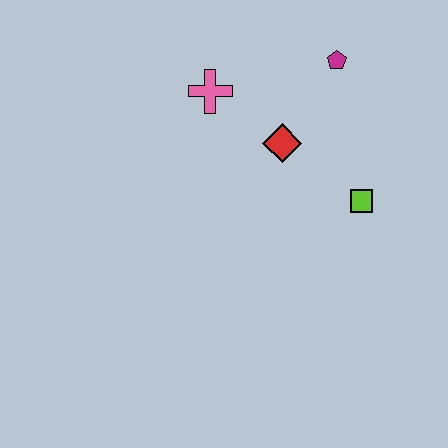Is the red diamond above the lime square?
Yes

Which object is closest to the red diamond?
The pink cross is closest to the red diamond.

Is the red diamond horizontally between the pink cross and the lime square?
Yes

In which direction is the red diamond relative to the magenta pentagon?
The red diamond is below the magenta pentagon.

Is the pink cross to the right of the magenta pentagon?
No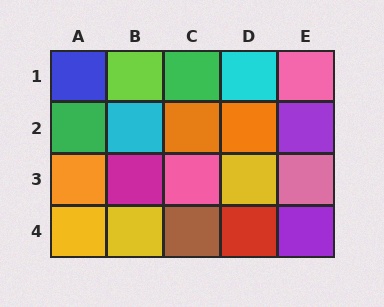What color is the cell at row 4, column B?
Yellow.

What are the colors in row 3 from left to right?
Orange, magenta, pink, yellow, pink.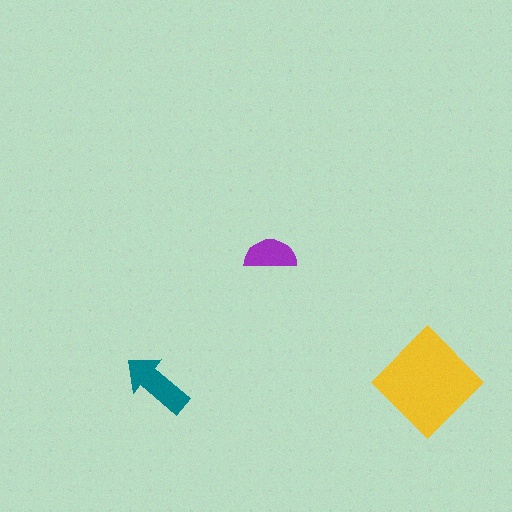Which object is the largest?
The yellow diamond.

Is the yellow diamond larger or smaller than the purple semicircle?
Larger.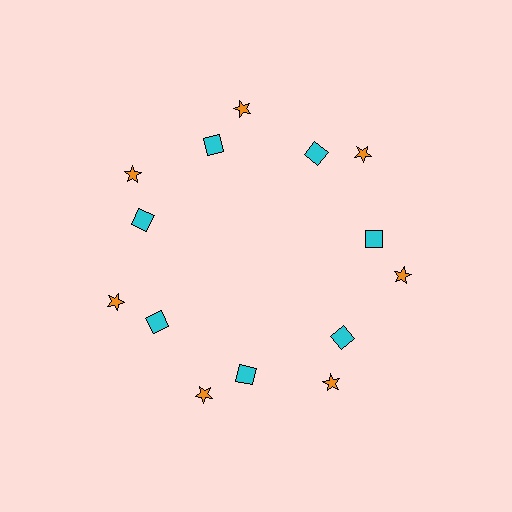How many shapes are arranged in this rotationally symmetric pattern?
There are 14 shapes, arranged in 7 groups of 2.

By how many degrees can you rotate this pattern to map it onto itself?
The pattern maps onto itself every 51 degrees of rotation.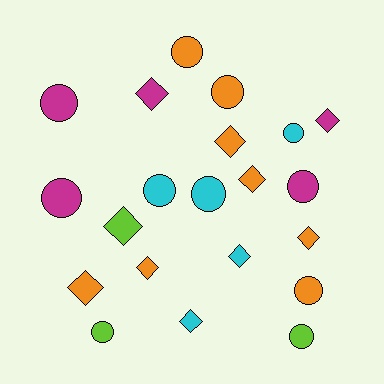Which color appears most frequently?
Orange, with 8 objects.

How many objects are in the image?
There are 21 objects.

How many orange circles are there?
There are 3 orange circles.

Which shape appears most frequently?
Circle, with 11 objects.